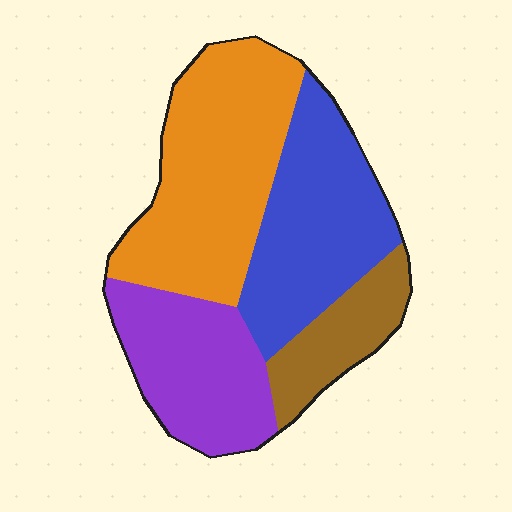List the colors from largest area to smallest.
From largest to smallest: orange, blue, purple, brown.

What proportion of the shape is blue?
Blue takes up between a quarter and a half of the shape.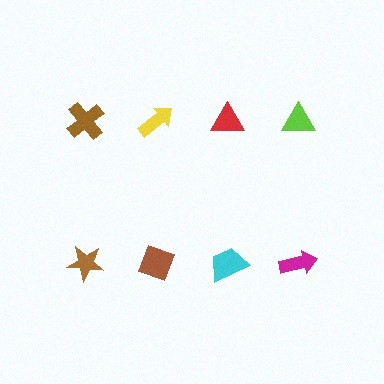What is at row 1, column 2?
A yellow arrow.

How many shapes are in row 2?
4 shapes.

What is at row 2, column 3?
A cyan trapezoid.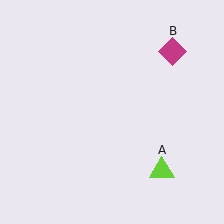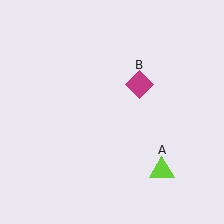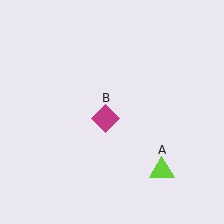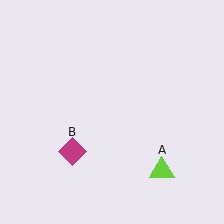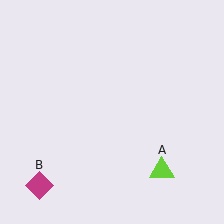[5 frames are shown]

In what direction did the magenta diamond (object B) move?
The magenta diamond (object B) moved down and to the left.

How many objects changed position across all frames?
1 object changed position: magenta diamond (object B).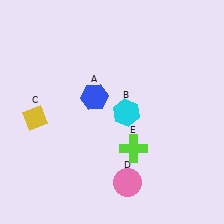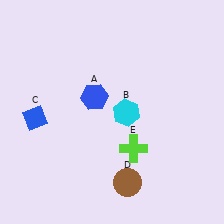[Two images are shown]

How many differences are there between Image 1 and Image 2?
There are 2 differences between the two images.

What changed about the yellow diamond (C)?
In Image 1, C is yellow. In Image 2, it changed to blue.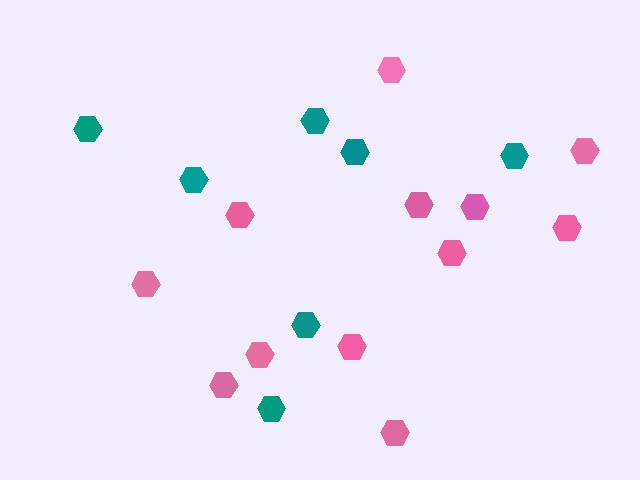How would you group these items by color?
There are 2 groups: one group of teal hexagons (7) and one group of pink hexagons (12).